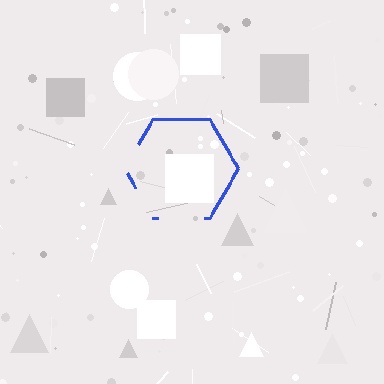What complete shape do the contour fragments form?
The contour fragments form a hexagon.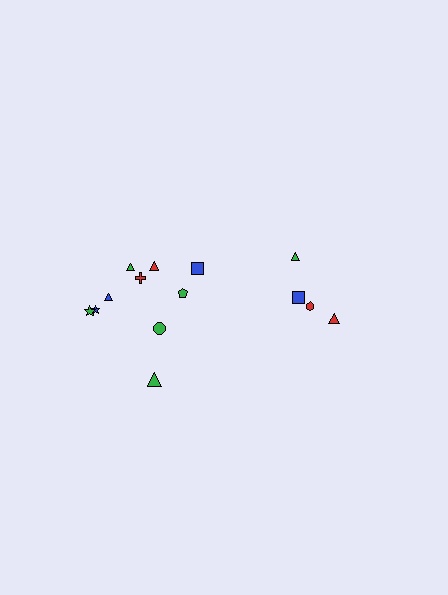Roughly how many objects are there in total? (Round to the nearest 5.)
Roughly 15 objects in total.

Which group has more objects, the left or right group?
The left group.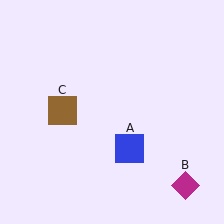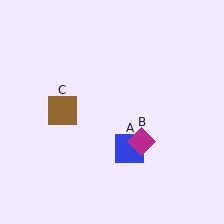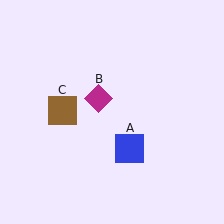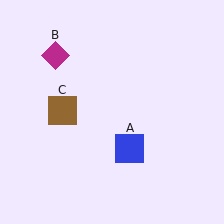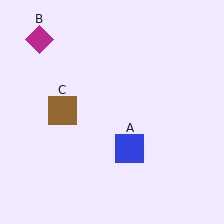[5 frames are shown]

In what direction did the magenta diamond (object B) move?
The magenta diamond (object B) moved up and to the left.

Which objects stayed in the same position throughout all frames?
Blue square (object A) and brown square (object C) remained stationary.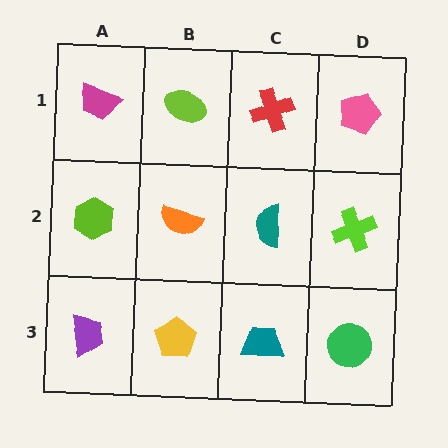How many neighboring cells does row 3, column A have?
2.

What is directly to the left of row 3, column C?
A yellow pentagon.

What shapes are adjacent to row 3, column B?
An orange semicircle (row 2, column B), a purple trapezoid (row 3, column A), a teal trapezoid (row 3, column C).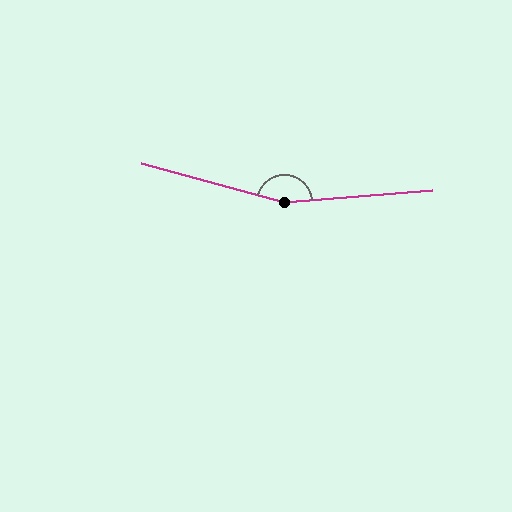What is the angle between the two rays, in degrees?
Approximately 160 degrees.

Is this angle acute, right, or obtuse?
It is obtuse.